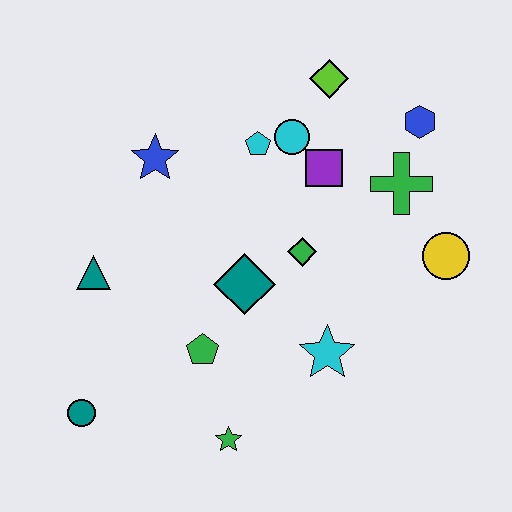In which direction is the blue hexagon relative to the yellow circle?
The blue hexagon is above the yellow circle.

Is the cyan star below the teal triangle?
Yes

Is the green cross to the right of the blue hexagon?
No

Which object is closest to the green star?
The green pentagon is closest to the green star.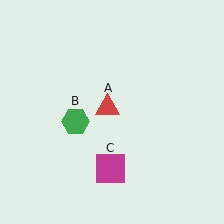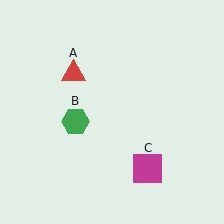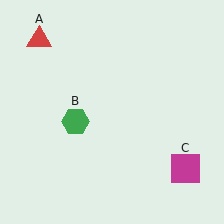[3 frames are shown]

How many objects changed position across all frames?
2 objects changed position: red triangle (object A), magenta square (object C).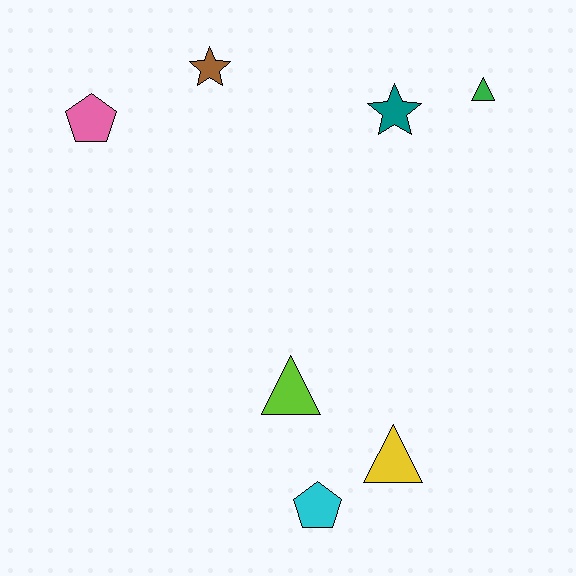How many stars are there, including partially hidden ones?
There are 2 stars.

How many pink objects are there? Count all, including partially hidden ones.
There is 1 pink object.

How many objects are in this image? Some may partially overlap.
There are 7 objects.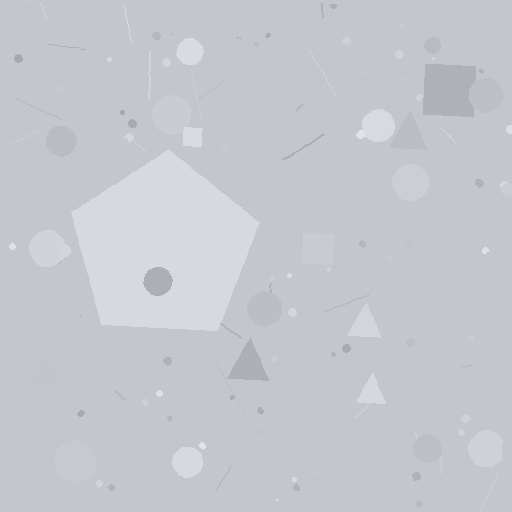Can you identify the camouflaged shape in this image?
The camouflaged shape is a pentagon.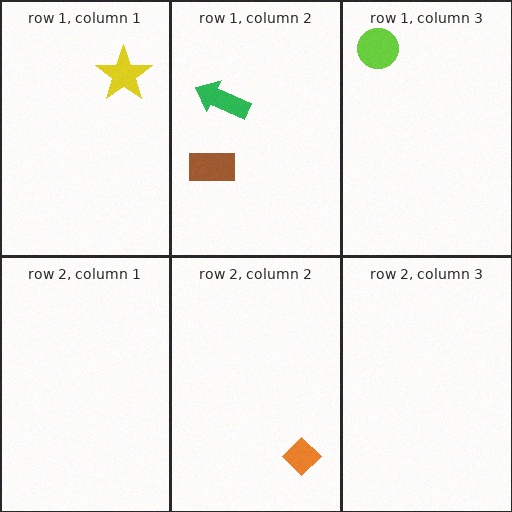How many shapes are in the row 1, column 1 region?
1.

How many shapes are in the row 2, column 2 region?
1.